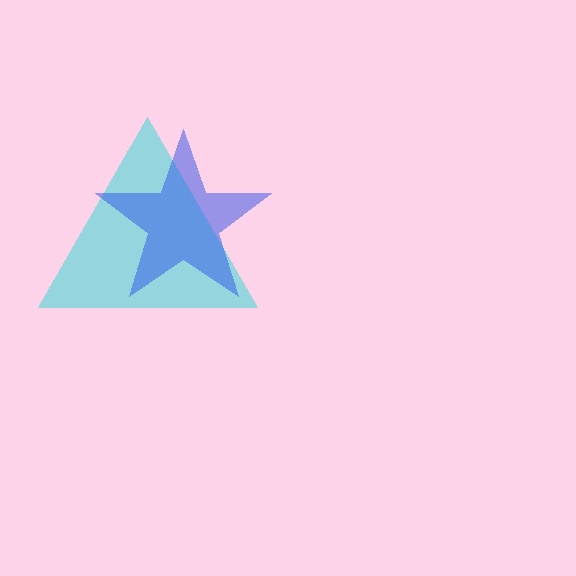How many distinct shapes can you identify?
There are 2 distinct shapes: a cyan triangle, a blue star.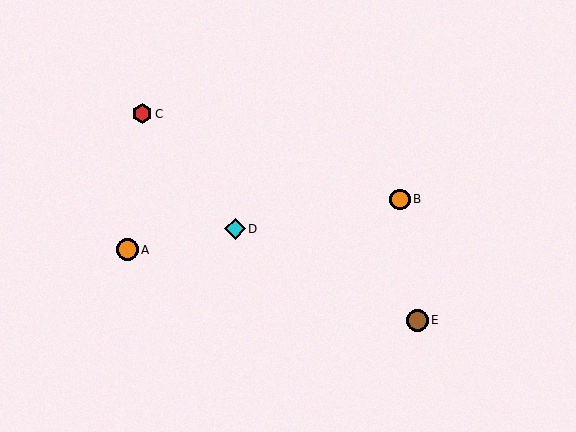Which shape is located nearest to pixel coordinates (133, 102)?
The red hexagon (labeled C) at (142, 114) is nearest to that location.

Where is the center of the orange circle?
The center of the orange circle is at (127, 250).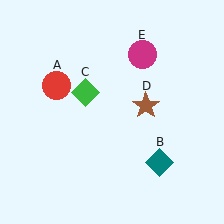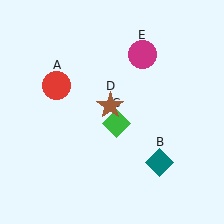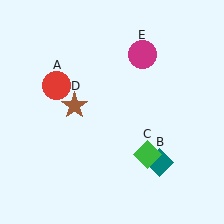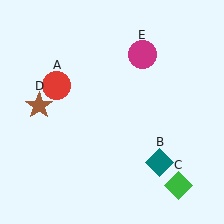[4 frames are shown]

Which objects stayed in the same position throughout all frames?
Red circle (object A) and teal diamond (object B) and magenta circle (object E) remained stationary.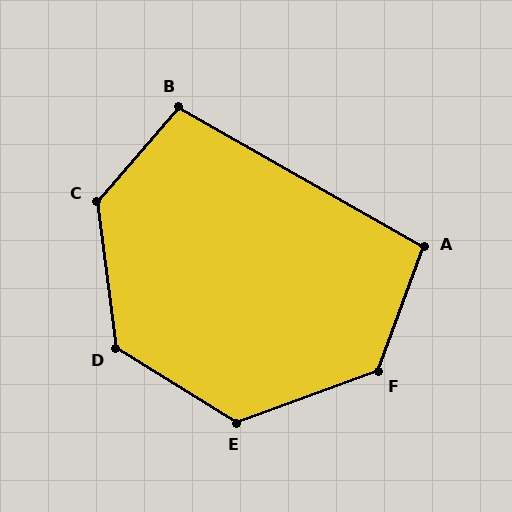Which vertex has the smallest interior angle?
A, at approximately 100 degrees.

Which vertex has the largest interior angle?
C, at approximately 132 degrees.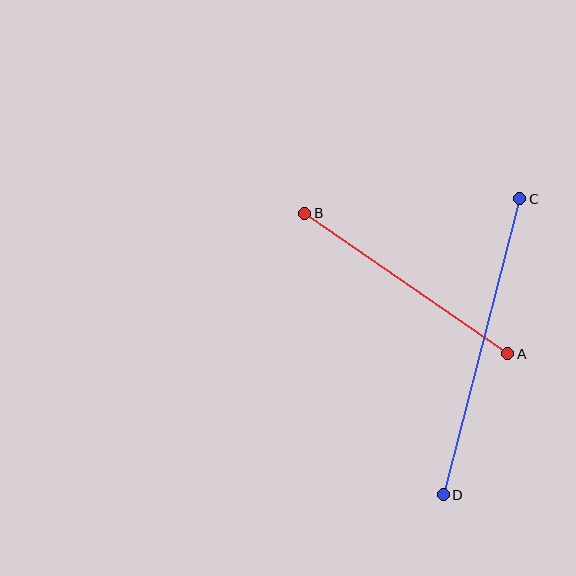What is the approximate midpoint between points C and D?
The midpoint is at approximately (482, 347) pixels.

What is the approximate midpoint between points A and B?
The midpoint is at approximately (406, 284) pixels.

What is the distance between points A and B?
The distance is approximately 247 pixels.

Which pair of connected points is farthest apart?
Points C and D are farthest apart.